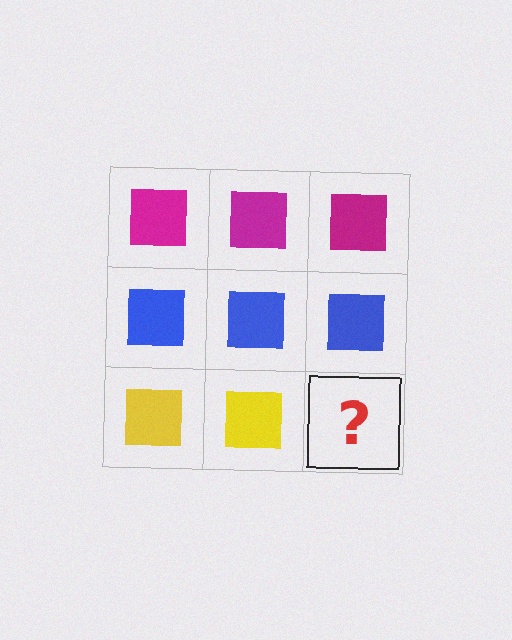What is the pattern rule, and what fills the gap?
The rule is that each row has a consistent color. The gap should be filled with a yellow square.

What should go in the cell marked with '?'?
The missing cell should contain a yellow square.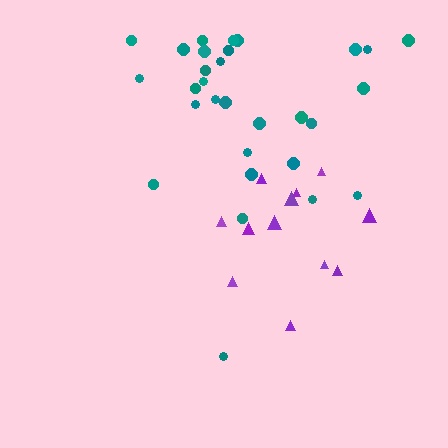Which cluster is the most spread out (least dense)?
Teal.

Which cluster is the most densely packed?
Purple.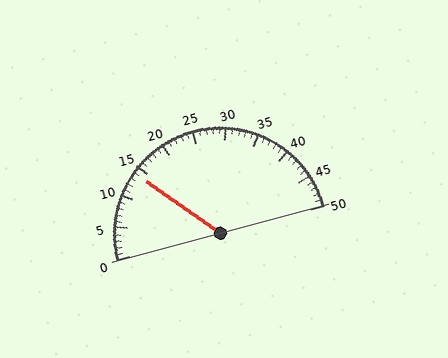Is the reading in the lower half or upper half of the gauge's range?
The reading is in the lower half of the range (0 to 50).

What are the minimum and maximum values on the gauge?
The gauge ranges from 0 to 50.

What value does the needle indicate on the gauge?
The needle indicates approximately 14.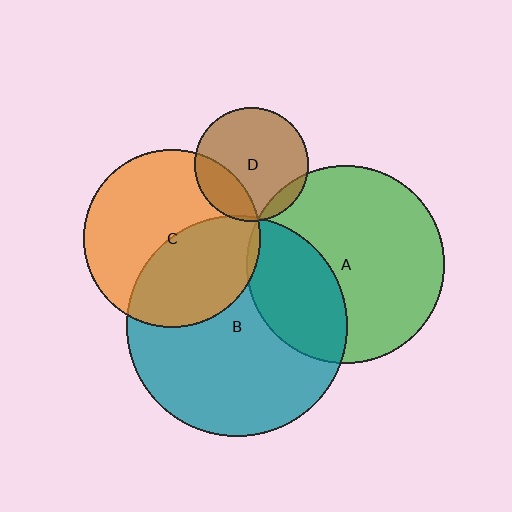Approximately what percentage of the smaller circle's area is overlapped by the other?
Approximately 30%.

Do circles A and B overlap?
Yes.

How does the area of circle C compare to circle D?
Approximately 2.4 times.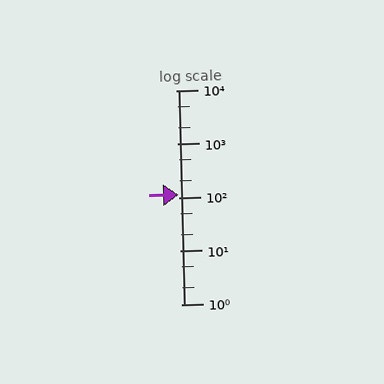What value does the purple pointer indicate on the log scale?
The pointer indicates approximately 110.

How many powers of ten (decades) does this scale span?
The scale spans 4 decades, from 1 to 10000.